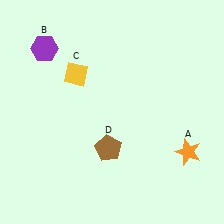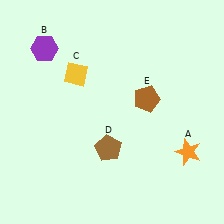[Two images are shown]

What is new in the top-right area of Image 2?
A brown pentagon (E) was added in the top-right area of Image 2.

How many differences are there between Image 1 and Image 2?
There is 1 difference between the two images.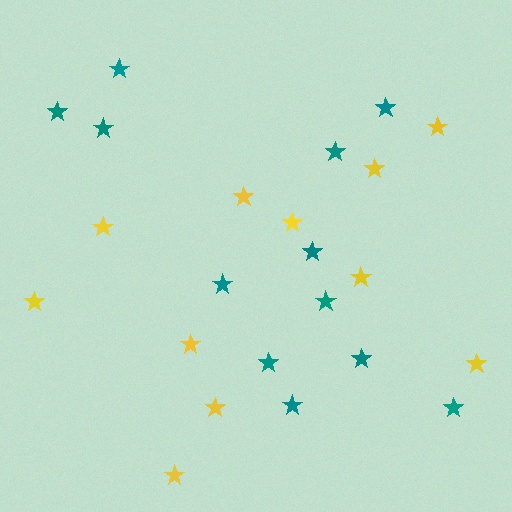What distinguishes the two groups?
There are 2 groups: one group of yellow stars (11) and one group of teal stars (12).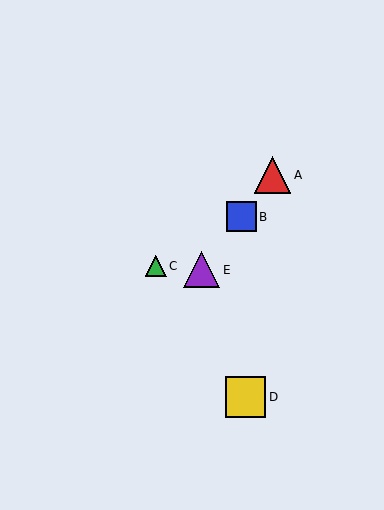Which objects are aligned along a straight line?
Objects A, B, E are aligned along a straight line.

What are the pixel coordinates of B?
Object B is at (241, 217).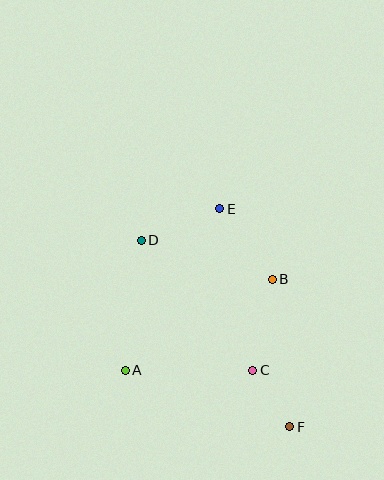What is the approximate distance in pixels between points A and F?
The distance between A and F is approximately 174 pixels.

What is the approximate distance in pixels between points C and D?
The distance between C and D is approximately 171 pixels.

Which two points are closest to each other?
Points C and F are closest to each other.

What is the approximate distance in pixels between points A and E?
The distance between A and E is approximately 187 pixels.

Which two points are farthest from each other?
Points D and F are farthest from each other.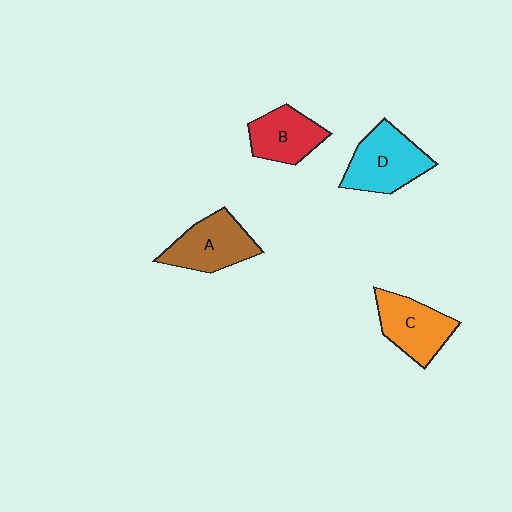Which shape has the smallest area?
Shape B (red).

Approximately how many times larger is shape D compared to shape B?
Approximately 1.3 times.